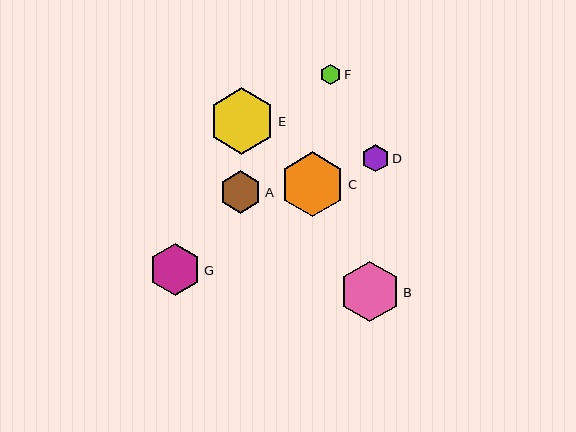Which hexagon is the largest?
Hexagon E is the largest with a size of approximately 67 pixels.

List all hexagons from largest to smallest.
From largest to smallest: E, C, B, G, A, D, F.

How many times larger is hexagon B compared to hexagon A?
Hexagon B is approximately 1.4 times the size of hexagon A.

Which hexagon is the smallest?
Hexagon F is the smallest with a size of approximately 20 pixels.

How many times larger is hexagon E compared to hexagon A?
Hexagon E is approximately 1.6 times the size of hexagon A.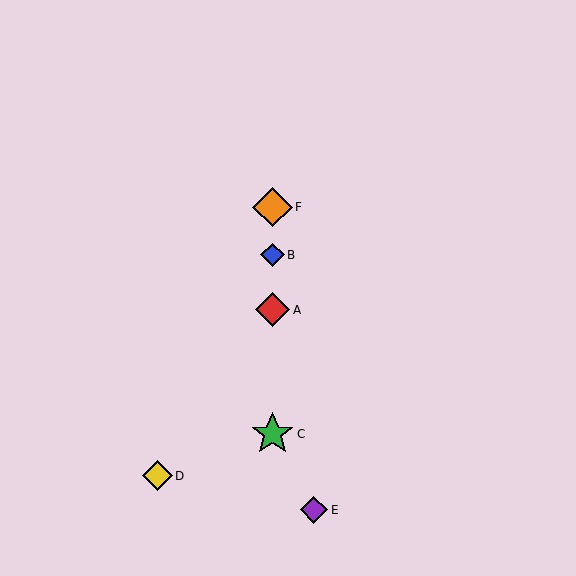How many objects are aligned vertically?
4 objects (A, B, C, F) are aligned vertically.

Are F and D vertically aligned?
No, F is at x≈272 and D is at x≈157.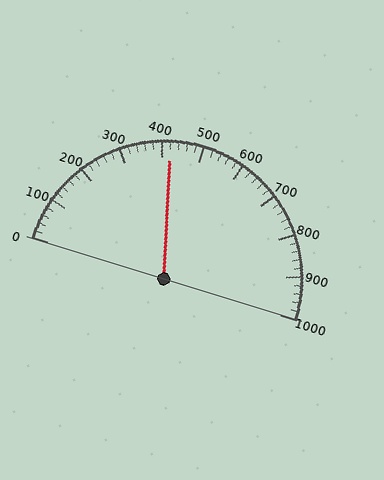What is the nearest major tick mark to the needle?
The nearest major tick mark is 400.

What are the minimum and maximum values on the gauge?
The gauge ranges from 0 to 1000.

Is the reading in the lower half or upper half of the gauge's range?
The reading is in the lower half of the range (0 to 1000).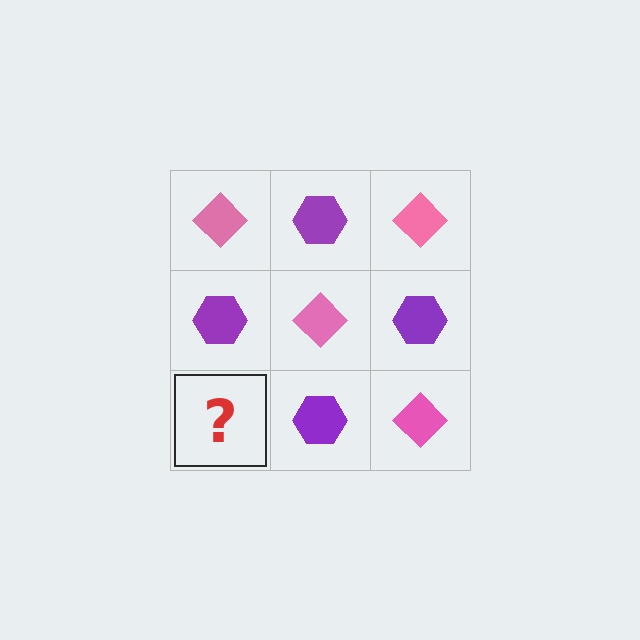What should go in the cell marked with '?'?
The missing cell should contain a pink diamond.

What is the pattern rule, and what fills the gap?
The rule is that it alternates pink diamond and purple hexagon in a checkerboard pattern. The gap should be filled with a pink diamond.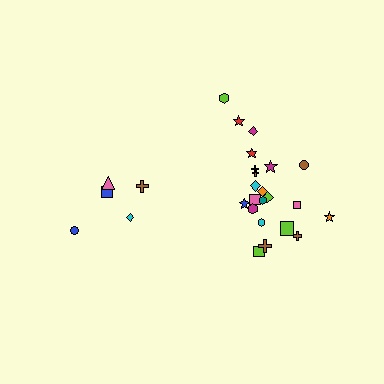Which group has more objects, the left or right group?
The right group.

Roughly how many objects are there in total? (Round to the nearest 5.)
Roughly 25 objects in total.